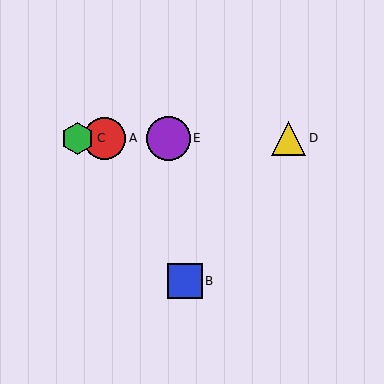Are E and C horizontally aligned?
Yes, both are at y≈138.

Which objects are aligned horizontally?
Objects A, C, D, E are aligned horizontally.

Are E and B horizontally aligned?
No, E is at y≈138 and B is at y≈281.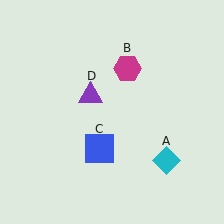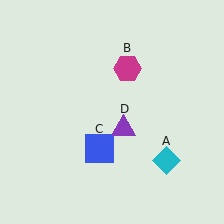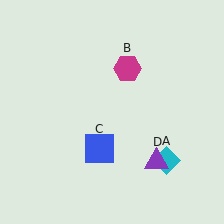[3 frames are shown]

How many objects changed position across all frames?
1 object changed position: purple triangle (object D).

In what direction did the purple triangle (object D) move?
The purple triangle (object D) moved down and to the right.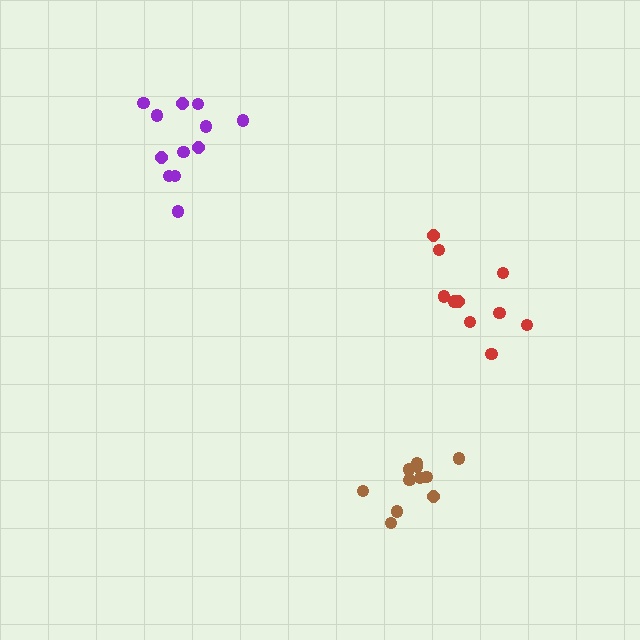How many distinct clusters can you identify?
There are 3 distinct clusters.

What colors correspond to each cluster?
The clusters are colored: purple, brown, red.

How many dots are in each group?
Group 1: 12 dots, Group 2: 11 dots, Group 3: 10 dots (33 total).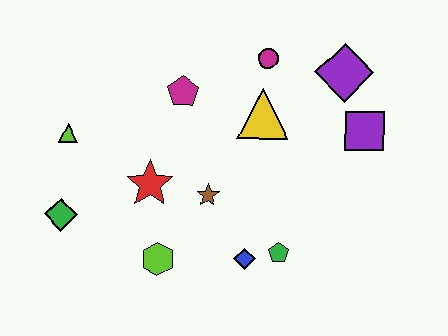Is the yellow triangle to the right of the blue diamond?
Yes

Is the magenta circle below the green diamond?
No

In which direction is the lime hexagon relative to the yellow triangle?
The lime hexagon is below the yellow triangle.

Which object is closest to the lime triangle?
The green diamond is closest to the lime triangle.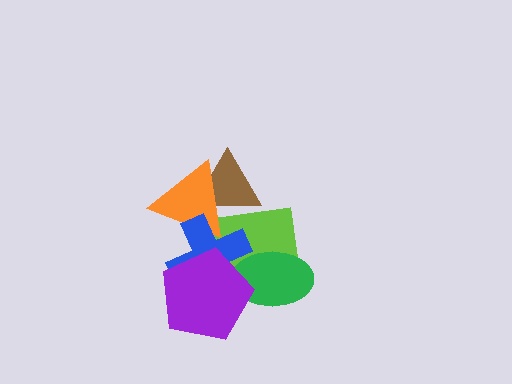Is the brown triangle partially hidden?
Yes, it is partially covered by another shape.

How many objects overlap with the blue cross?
4 objects overlap with the blue cross.